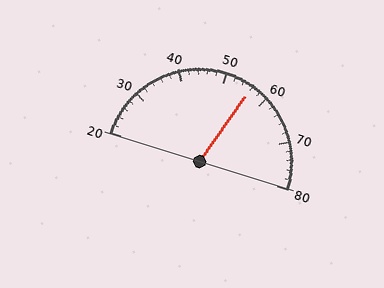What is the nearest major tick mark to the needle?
The nearest major tick mark is 60.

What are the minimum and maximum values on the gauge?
The gauge ranges from 20 to 80.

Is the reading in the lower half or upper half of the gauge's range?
The reading is in the upper half of the range (20 to 80).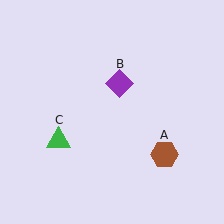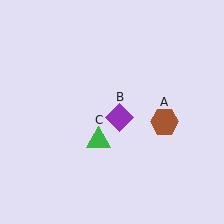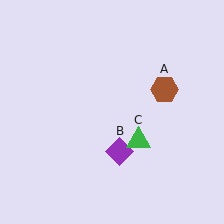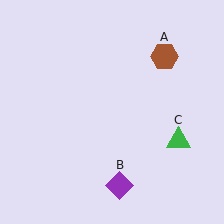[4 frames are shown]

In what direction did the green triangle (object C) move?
The green triangle (object C) moved right.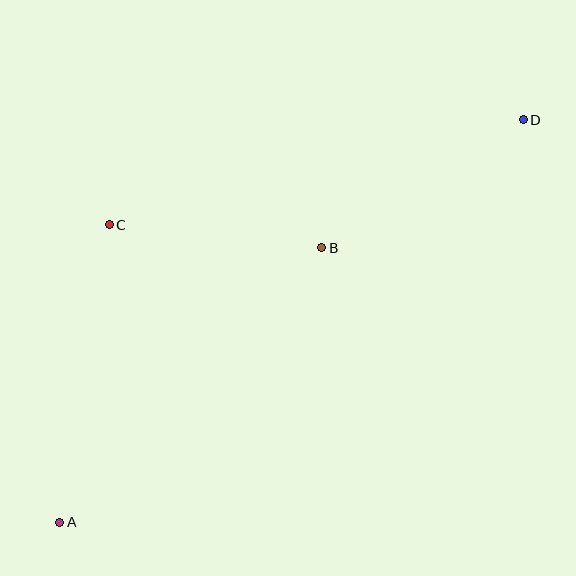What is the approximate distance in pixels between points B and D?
The distance between B and D is approximately 239 pixels.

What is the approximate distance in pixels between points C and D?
The distance between C and D is approximately 427 pixels.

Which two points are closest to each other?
Points B and C are closest to each other.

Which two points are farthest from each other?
Points A and D are farthest from each other.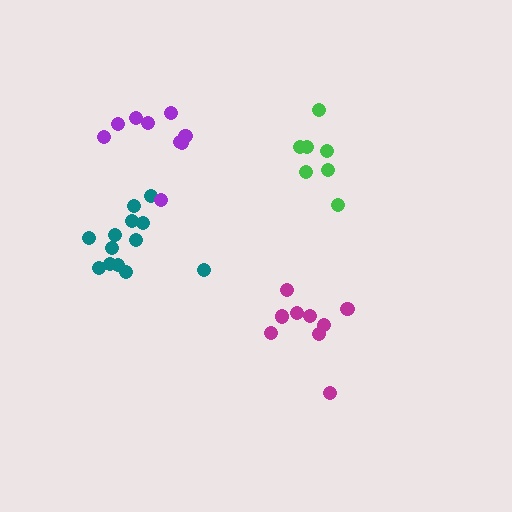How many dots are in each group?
Group 1: 13 dots, Group 2: 9 dots, Group 3: 8 dots, Group 4: 9 dots (39 total).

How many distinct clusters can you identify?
There are 4 distinct clusters.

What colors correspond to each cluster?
The clusters are colored: teal, purple, green, magenta.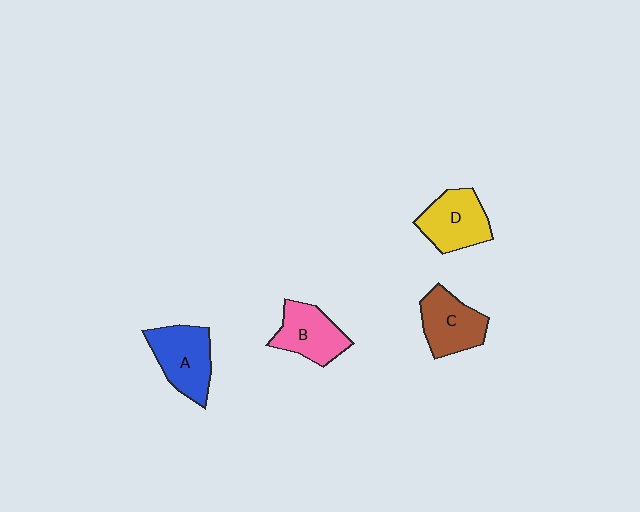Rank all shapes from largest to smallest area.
From largest to smallest: A (blue), D (yellow), C (brown), B (pink).